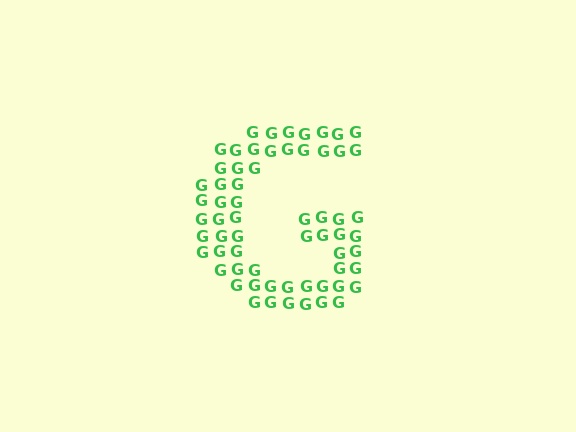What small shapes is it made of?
It is made of small letter G's.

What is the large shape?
The large shape is the letter G.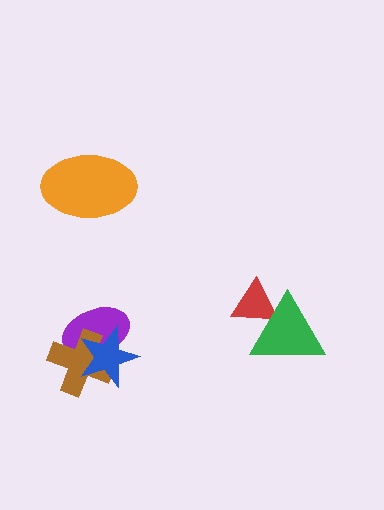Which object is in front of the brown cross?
The blue star is in front of the brown cross.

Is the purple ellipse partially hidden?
Yes, it is partially covered by another shape.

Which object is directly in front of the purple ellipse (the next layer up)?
The brown cross is directly in front of the purple ellipse.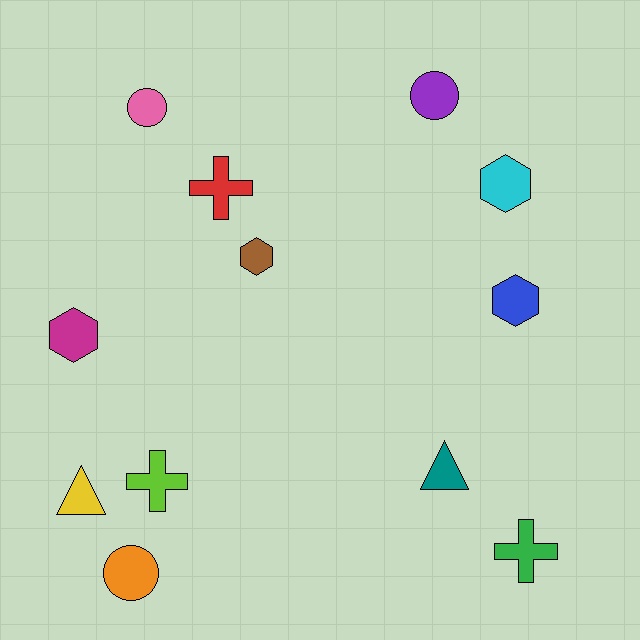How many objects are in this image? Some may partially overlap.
There are 12 objects.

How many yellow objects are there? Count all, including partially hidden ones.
There is 1 yellow object.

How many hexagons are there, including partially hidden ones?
There are 4 hexagons.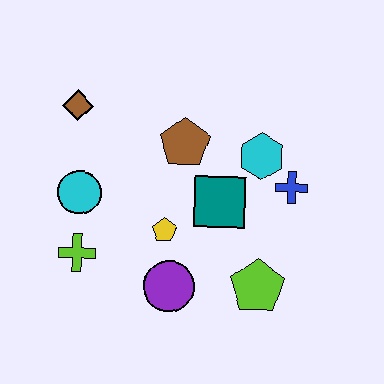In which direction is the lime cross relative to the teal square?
The lime cross is to the left of the teal square.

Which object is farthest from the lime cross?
The blue cross is farthest from the lime cross.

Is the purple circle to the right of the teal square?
No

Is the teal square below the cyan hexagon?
Yes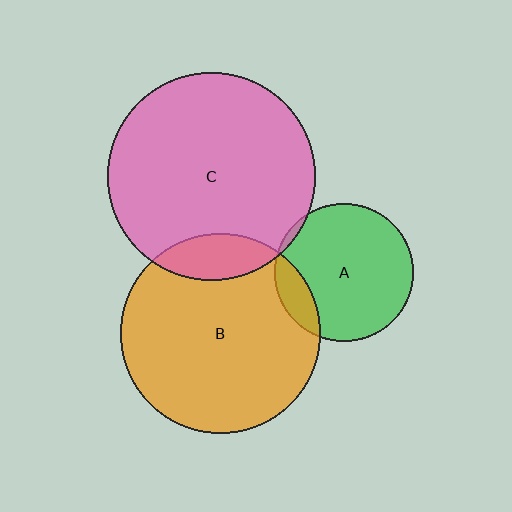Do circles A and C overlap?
Yes.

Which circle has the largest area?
Circle C (pink).